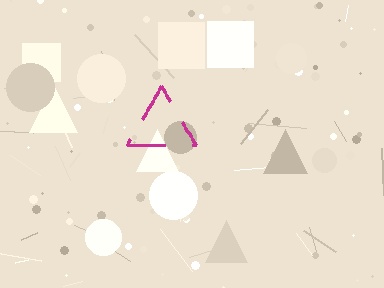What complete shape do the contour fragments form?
The contour fragments form a triangle.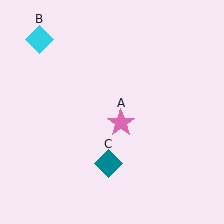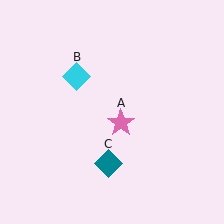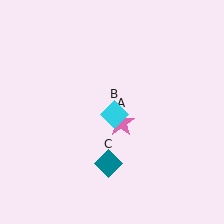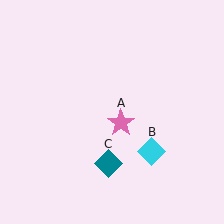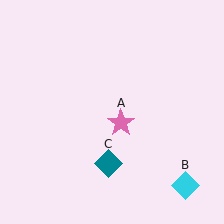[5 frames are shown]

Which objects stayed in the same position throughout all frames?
Pink star (object A) and teal diamond (object C) remained stationary.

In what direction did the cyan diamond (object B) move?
The cyan diamond (object B) moved down and to the right.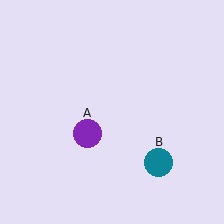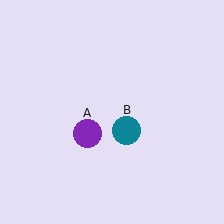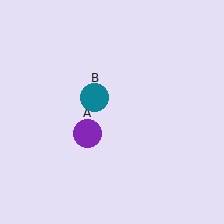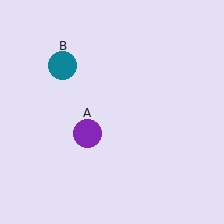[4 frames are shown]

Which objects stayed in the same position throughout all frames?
Purple circle (object A) remained stationary.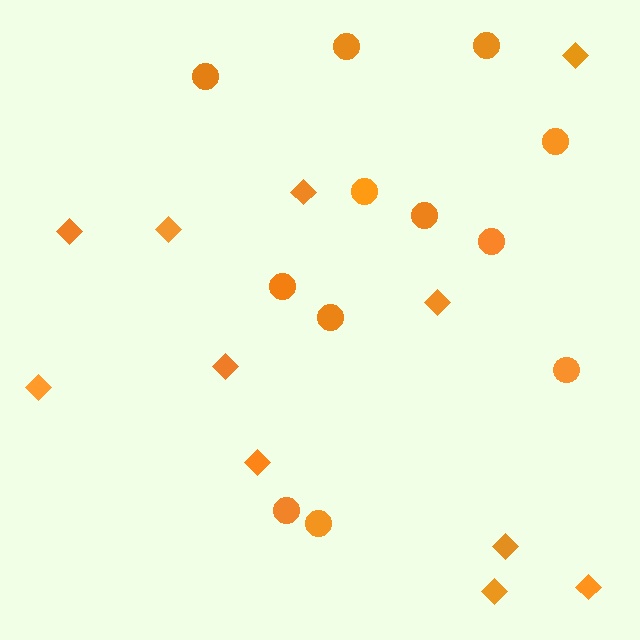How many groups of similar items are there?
There are 2 groups: one group of circles (12) and one group of diamonds (11).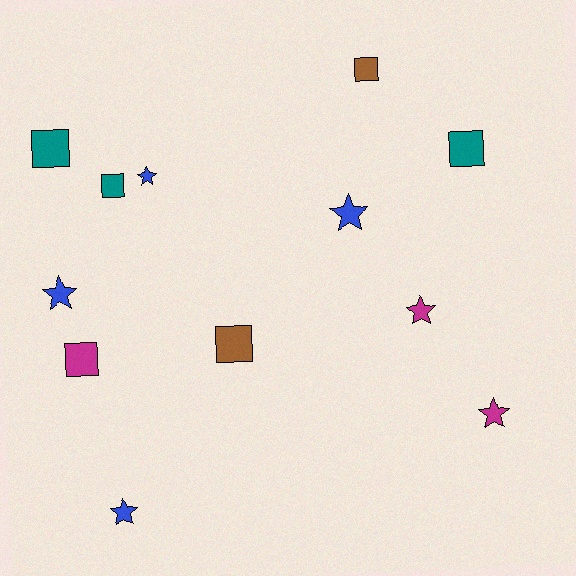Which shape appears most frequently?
Square, with 6 objects.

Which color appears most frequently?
Blue, with 4 objects.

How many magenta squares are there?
There is 1 magenta square.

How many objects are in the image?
There are 12 objects.